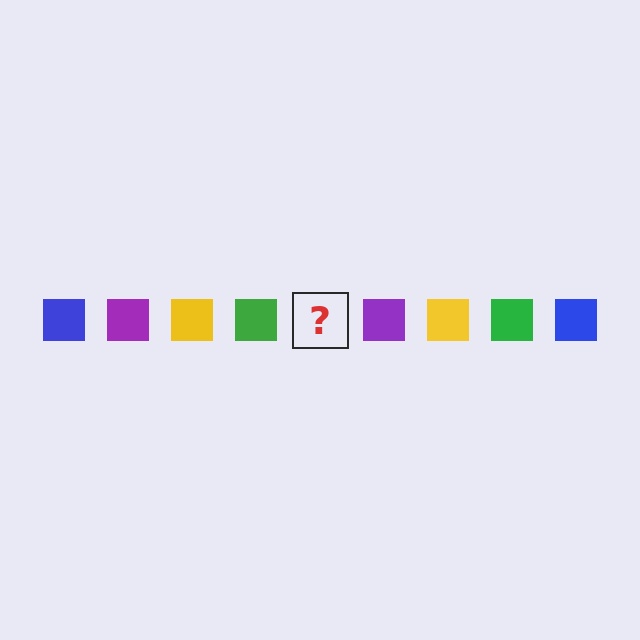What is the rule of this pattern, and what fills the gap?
The rule is that the pattern cycles through blue, purple, yellow, green squares. The gap should be filled with a blue square.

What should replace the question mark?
The question mark should be replaced with a blue square.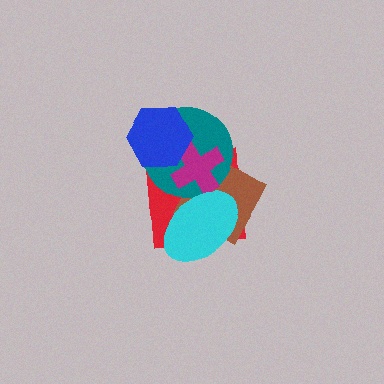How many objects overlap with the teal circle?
5 objects overlap with the teal circle.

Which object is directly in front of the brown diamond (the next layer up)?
The teal circle is directly in front of the brown diamond.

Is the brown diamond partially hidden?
Yes, it is partially covered by another shape.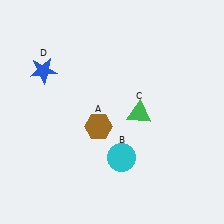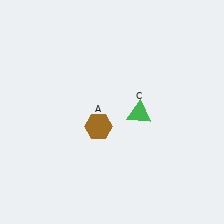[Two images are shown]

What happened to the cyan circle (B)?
The cyan circle (B) was removed in Image 2. It was in the bottom-right area of Image 1.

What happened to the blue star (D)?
The blue star (D) was removed in Image 2. It was in the top-left area of Image 1.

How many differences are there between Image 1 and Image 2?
There are 2 differences between the two images.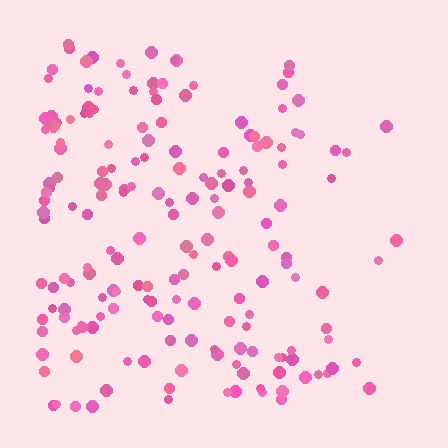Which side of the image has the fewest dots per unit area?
The right.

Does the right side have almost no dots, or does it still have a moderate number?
Still a moderate number, just noticeably fewer than the left.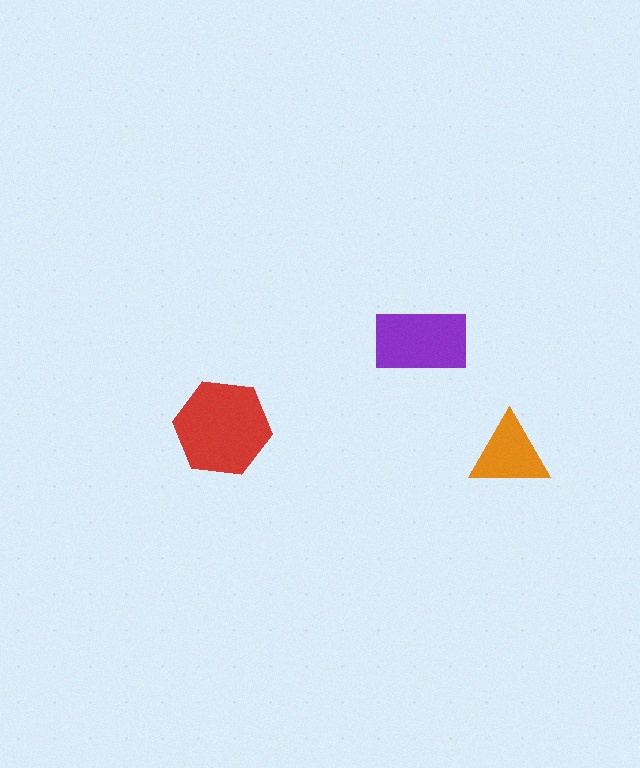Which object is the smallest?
The orange triangle.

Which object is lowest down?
The orange triangle is bottommost.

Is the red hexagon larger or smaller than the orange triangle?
Larger.